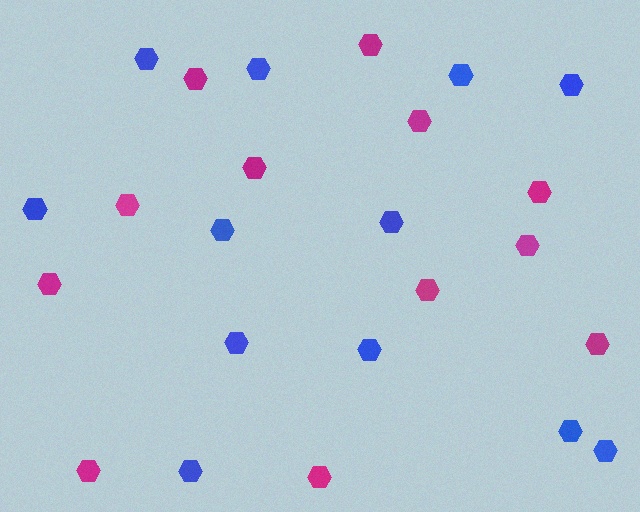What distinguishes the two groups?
There are 2 groups: one group of magenta hexagons (12) and one group of blue hexagons (12).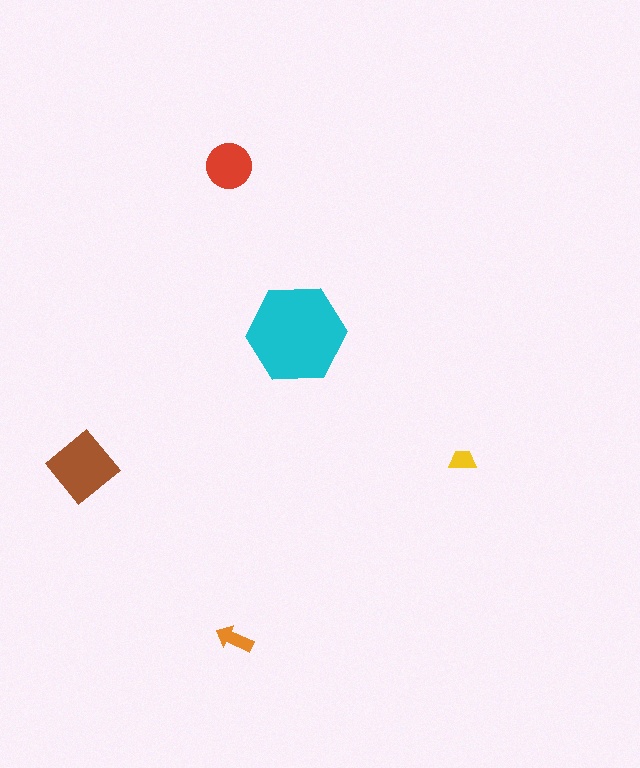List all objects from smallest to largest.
The yellow trapezoid, the orange arrow, the red circle, the brown diamond, the cyan hexagon.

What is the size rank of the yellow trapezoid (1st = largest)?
5th.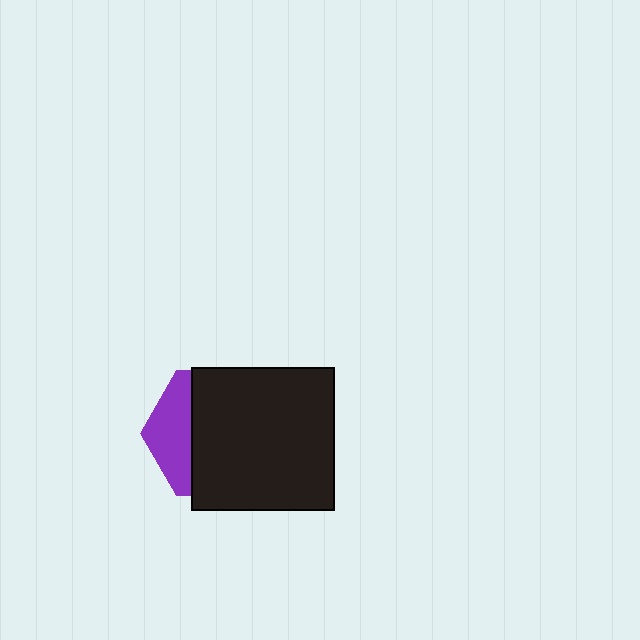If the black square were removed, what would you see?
You would see the complete purple hexagon.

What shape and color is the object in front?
The object in front is a black square.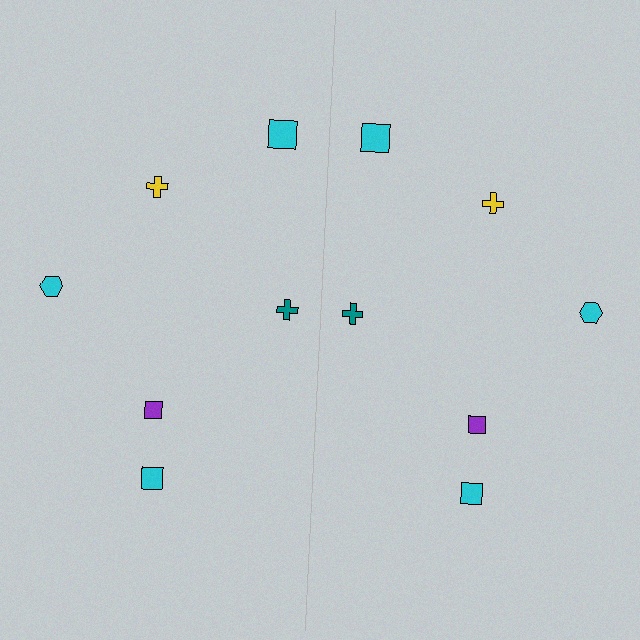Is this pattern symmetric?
Yes, this pattern has bilateral (reflection) symmetry.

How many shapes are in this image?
There are 12 shapes in this image.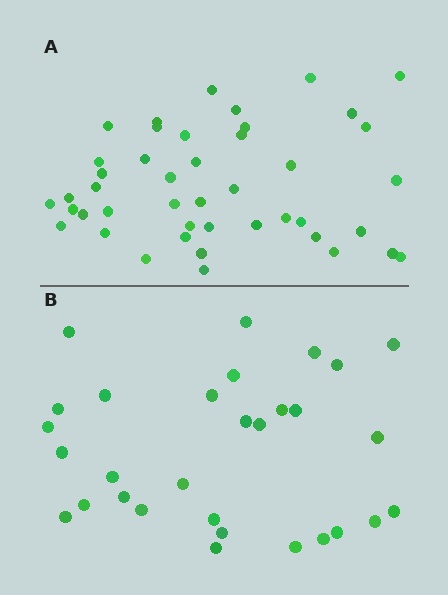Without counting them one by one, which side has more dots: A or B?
Region A (the top region) has more dots.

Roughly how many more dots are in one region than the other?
Region A has approximately 15 more dots than region B.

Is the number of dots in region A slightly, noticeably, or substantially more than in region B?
Region A has substantially more. The ratio is roughly 1.5 to 1.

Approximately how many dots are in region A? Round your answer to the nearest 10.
About 40 dots. (The exact count is 44, which rounds to 40.)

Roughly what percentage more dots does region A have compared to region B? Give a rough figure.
About 45% more.